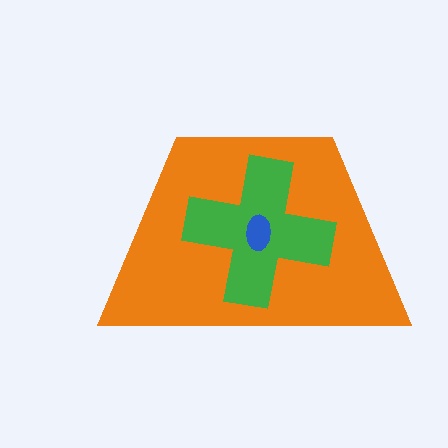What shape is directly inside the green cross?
The blue ellipse.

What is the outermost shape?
The orange trapezoid.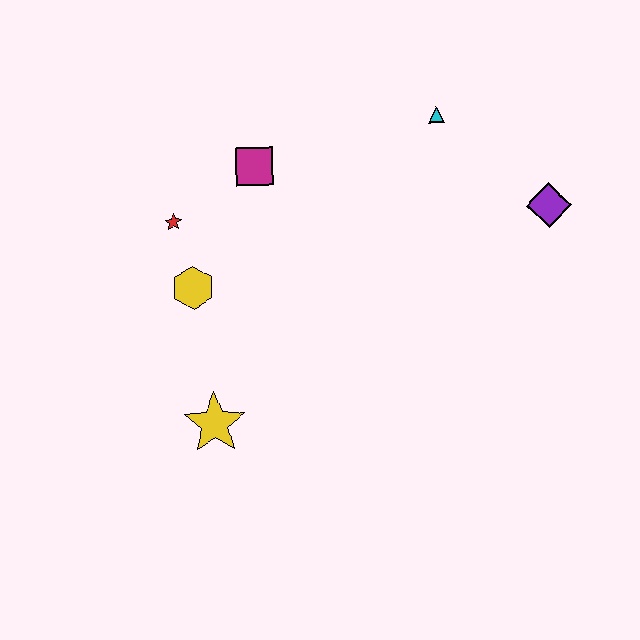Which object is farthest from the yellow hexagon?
The purple diamond is farthest from the yellow hexagon.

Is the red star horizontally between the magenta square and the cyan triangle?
No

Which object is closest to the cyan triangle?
The purple diamond is closest to the cyan triangle.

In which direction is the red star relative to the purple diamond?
The red star is to the left of the purple diamond.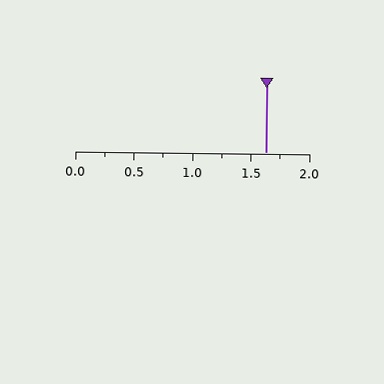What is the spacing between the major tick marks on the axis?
The major ticks are spaced 0.5 apart.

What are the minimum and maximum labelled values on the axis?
The axis runs from 0.0 to 2.0.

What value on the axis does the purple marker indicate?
The marker indicates approximately 1.62.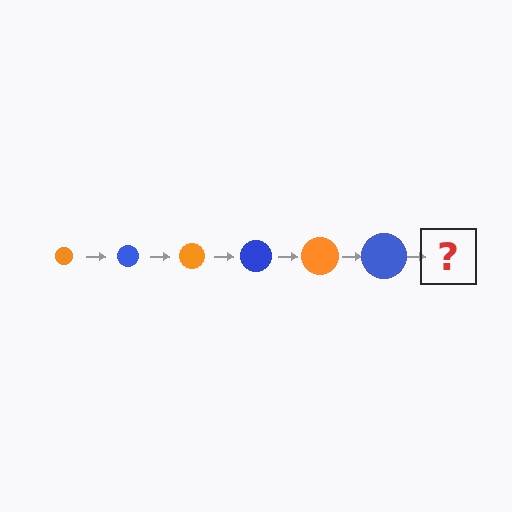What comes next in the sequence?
The next element should be an orange circle, larger than the previous one.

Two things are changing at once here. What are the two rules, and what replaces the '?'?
The two rules are that the circle grows larger each step and the color cycles through orange and blue. The '?' should be an orange circle, larger than the previous one.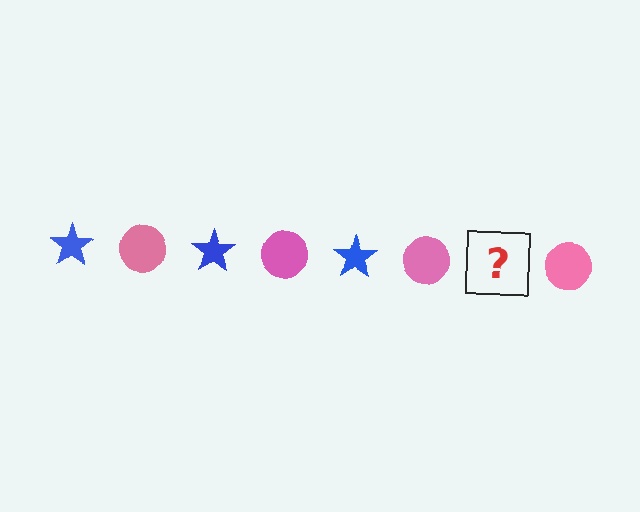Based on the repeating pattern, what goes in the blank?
The blank should be a blue star.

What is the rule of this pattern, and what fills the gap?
The rule is that the pattern alternates between blue star and pink circle. The gap should be filled with a blue star.